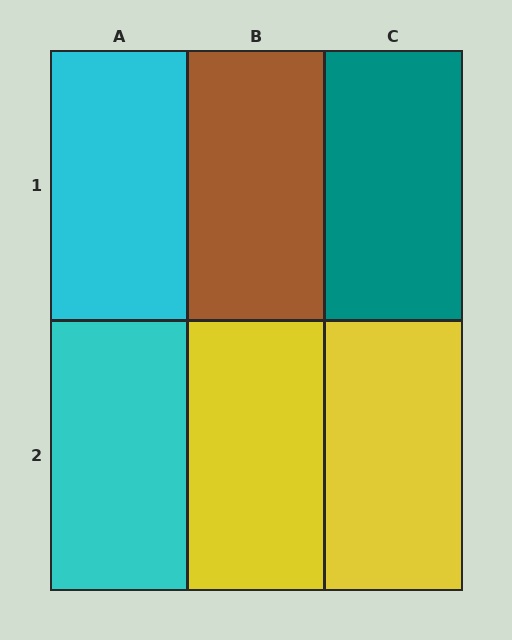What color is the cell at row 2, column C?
Yellow.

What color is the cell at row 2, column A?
Cyan.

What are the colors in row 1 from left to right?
Cyan, brown, teal.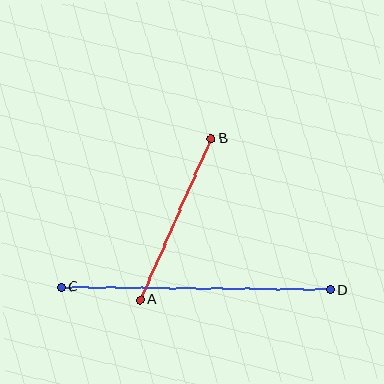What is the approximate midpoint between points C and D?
The midpoint is at approximately (195, 289) pixels.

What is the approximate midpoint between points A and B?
The midpoint is at approximately (176, 219) pixels.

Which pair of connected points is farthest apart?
Points C and D are farthest apart.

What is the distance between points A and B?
The distance is approximately 176 pixels.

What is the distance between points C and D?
The distance is approximately 269 pixels.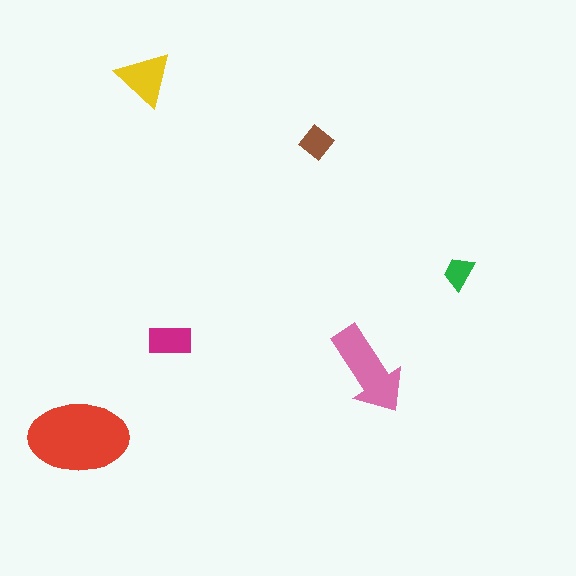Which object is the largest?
The red ellipse.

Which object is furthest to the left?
The red ellipse is leftmost.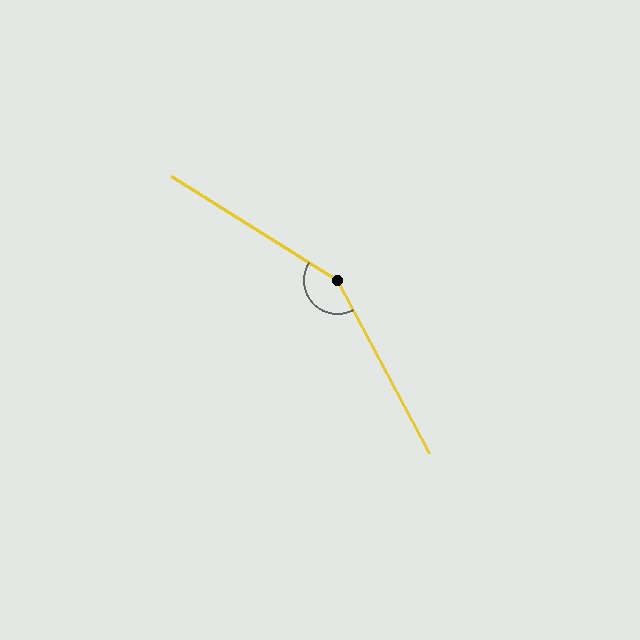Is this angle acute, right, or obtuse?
It is obtuse.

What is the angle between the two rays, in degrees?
Approximately 150 degrees.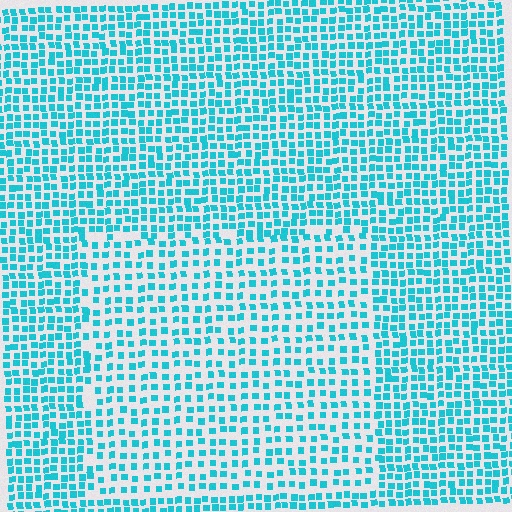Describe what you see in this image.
The image contains small cyan elements arranged at two different densities. A rectangle-shaped region is visible where the elements are less densely packed than the surrounding area.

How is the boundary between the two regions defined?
The boundary is defined by a change in element density (approximately 1.6x ratio). All elements are the same color, size, and shape.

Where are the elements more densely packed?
The elements are more densely packed outside the rectangle boundary.